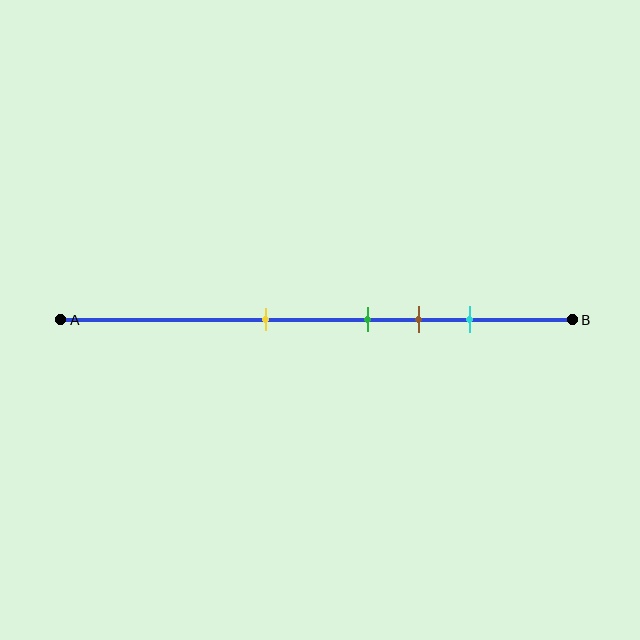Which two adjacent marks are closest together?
The green and brown marks are the closest adjacent pair.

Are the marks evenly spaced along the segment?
No, the marks are not evenly spaced.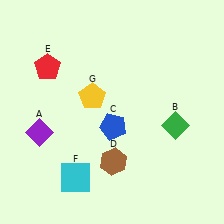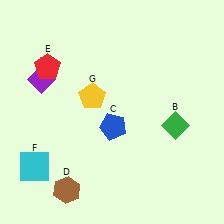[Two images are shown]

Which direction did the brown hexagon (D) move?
The brown hexagon (D) moved left.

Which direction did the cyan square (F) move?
The cyan square (F) moved left.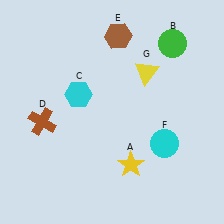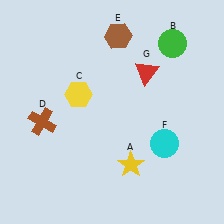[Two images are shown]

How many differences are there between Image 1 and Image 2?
There are 2 differences between the two images.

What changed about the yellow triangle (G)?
In Image 1, G is yellow. In Image 2, it changed to red.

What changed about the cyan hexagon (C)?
In Image 1, C is cyan. In Image 2, it changed to yellow.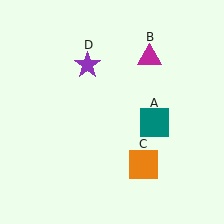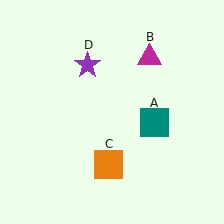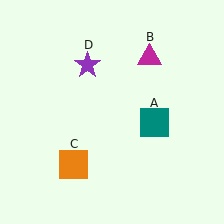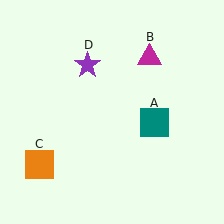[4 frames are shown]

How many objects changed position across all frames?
1 object changed position: orange square (object C).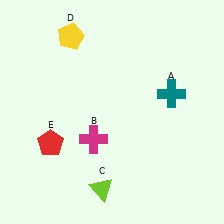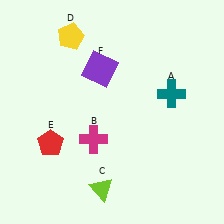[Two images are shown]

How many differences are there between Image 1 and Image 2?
There is 1 difference between the two images.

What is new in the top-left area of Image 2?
A purple square (F) was added in the top-left area of Image 2.